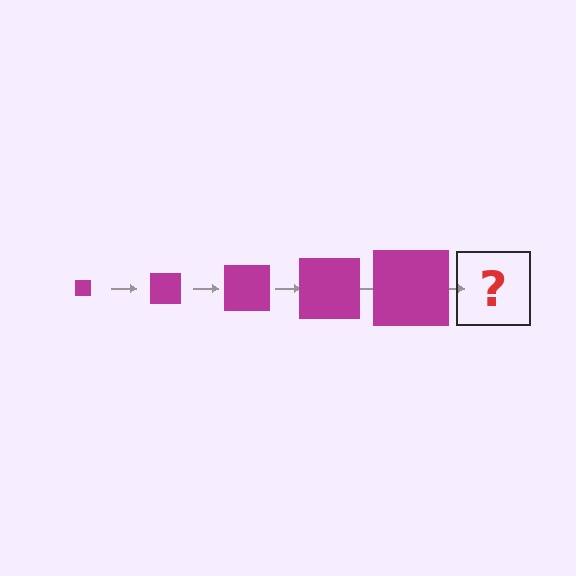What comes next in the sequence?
The next element should be a magenta square, larger than the previous one.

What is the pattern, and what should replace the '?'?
The pattern is that the square gets progressively larger each step. The '?' should be a magenta square, larger than the previous one.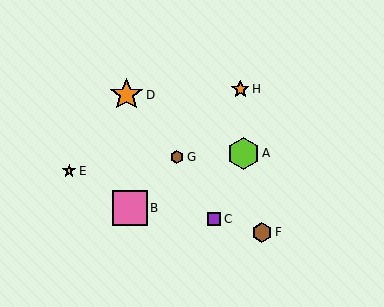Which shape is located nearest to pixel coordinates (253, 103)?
The orange star (labeled H) at (240, 89) is nearest to that location.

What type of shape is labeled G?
Shape G is a brown hexagon.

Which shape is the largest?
The pink square (labeled B) is the largest.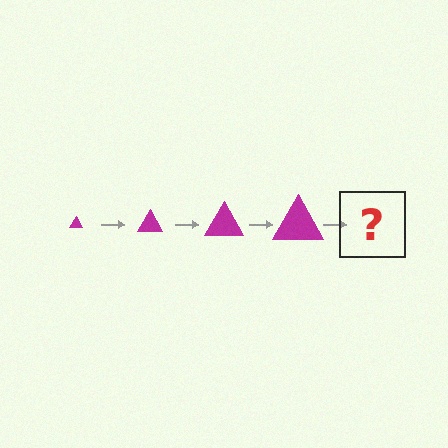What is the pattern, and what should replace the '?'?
The pattern is that the triangle gets progressively larger each step. The '?' should be a magenta triangle, larger than the previous one.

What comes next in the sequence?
The next element should be a magenta triangle, larger than the previous one.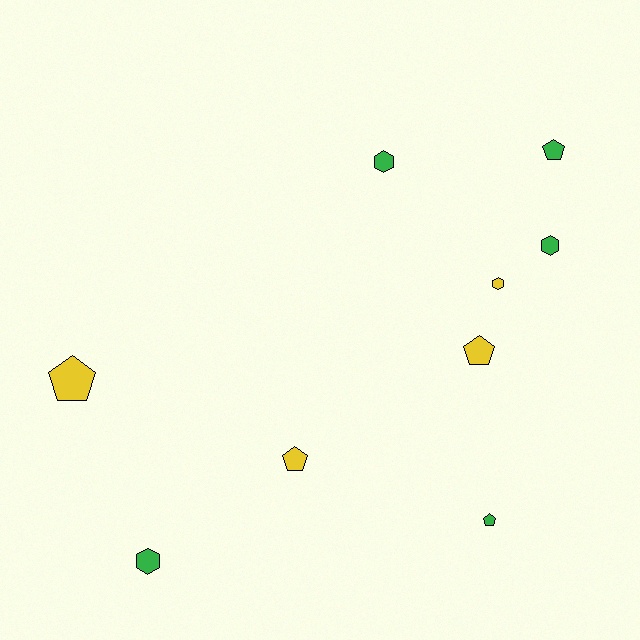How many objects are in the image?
There are 9 objects.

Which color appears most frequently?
Green, with 5 objects.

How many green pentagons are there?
There are 2 green pentagons.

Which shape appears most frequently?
Pentagon, with 5 objects.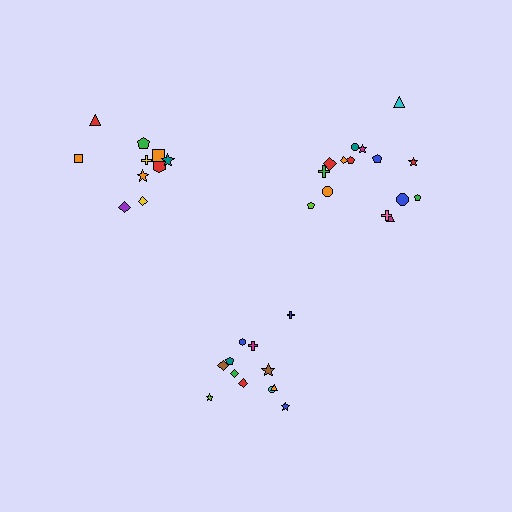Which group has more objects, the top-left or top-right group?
The top-right group.